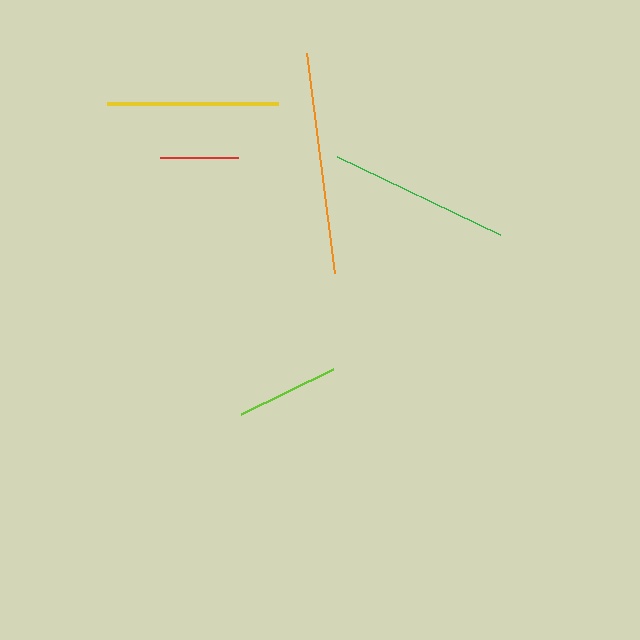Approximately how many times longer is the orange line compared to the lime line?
The orange line is approximately 2.2 times the length of the lime line.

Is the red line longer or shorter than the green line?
The green line is longer than the red line.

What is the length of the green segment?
The green segment is approximately 181 pixels long.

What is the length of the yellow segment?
The yellow segment is approximately 172 pixels long.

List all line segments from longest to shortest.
From longest to shortest: orange, green, yellow, lime, red.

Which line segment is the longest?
The orange line is the longest at approximately 222 pixels.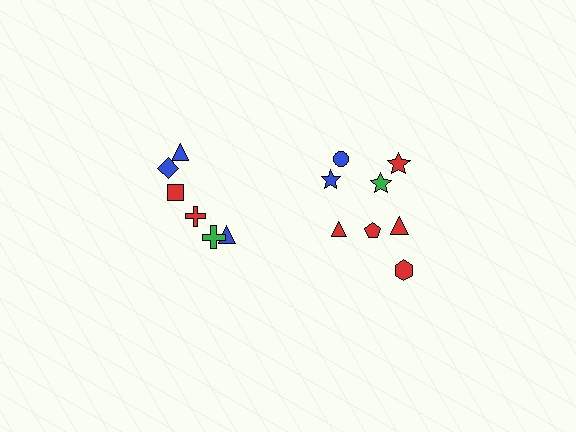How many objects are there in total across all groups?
There are 14 objects.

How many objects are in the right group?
There are 8 objects.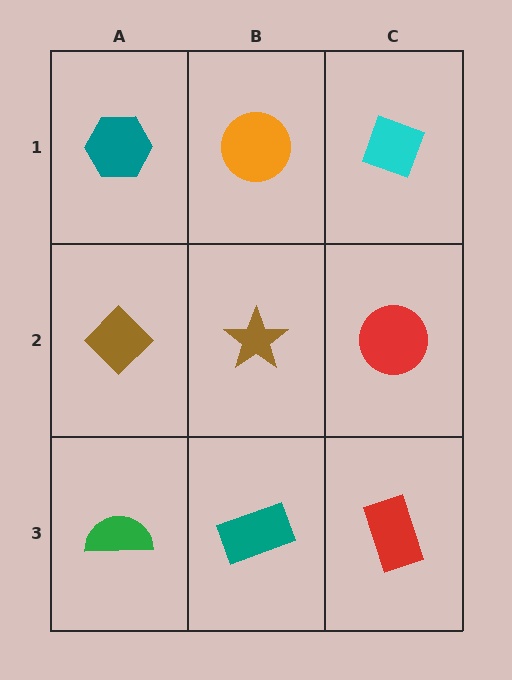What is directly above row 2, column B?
An orange circle.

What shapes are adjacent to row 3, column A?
A brown diamond (row 2, column A), a teal rectangle (row 3, column B).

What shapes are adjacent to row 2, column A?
A teal hexagon (row 1, column A), a green semicircle (row 3, column A), a brown star (row 2, column B).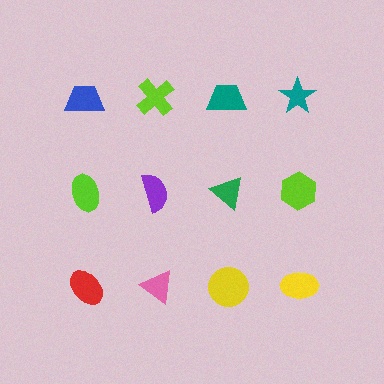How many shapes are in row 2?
4 shapes.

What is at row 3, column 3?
A yellow circle.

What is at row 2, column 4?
A lime hexagon.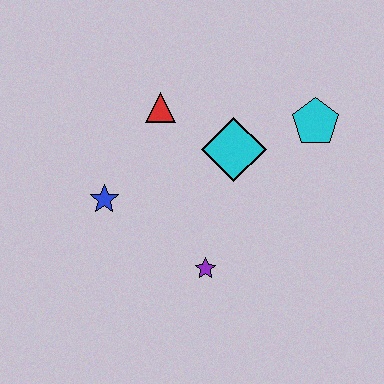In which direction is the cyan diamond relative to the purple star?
The cyan diamond is above the purple star.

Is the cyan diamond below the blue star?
No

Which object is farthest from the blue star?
The cyan pentagon is farthest from the blue star.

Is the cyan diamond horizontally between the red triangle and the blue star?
No